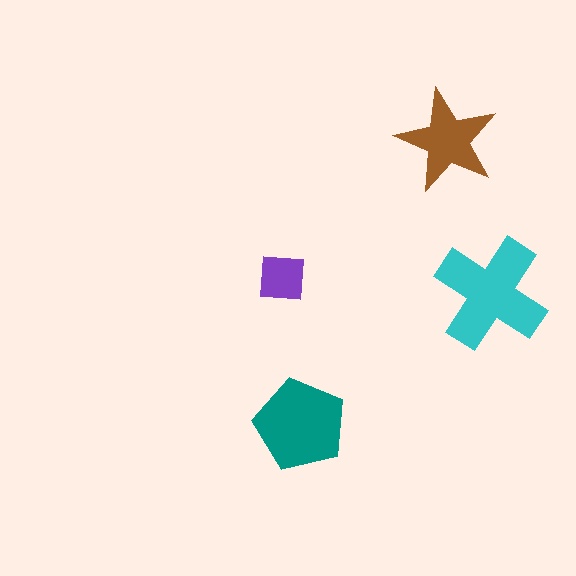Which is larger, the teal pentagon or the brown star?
The teal pentagon.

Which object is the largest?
The cyan cross.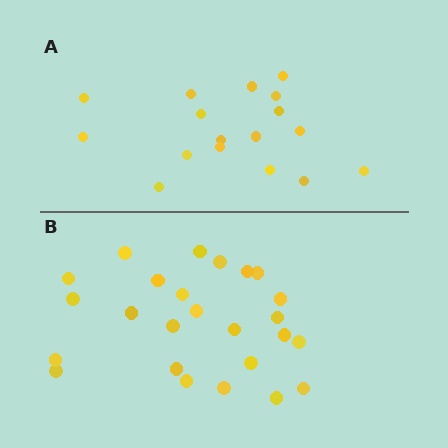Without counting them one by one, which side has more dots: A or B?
Region B (the bottom region) has more dots.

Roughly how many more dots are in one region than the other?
Region B has roughly 8 or so more dots than region A.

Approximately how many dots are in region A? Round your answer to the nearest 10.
About 20 dots. (The exact count is 17, which rounds to 20.)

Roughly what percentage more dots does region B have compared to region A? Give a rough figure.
About 45% more.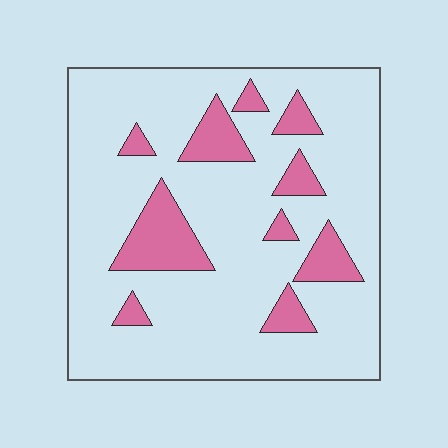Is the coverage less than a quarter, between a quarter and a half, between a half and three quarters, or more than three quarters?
Less than a quarter.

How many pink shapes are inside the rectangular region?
10.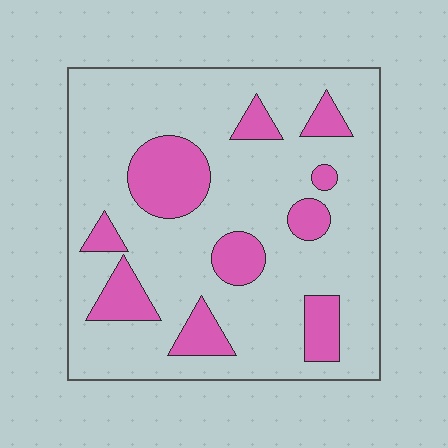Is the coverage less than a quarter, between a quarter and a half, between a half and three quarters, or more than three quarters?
Less than a quarter.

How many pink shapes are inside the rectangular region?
10.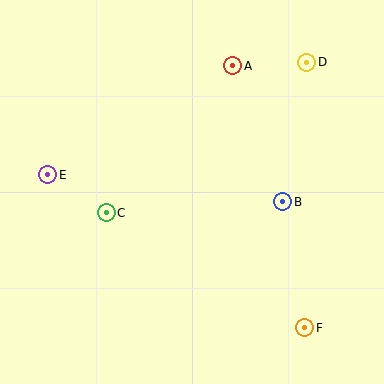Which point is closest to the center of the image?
Point C at (106, 213) is closest to the center.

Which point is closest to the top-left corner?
Point E is closest to the top-left corner.